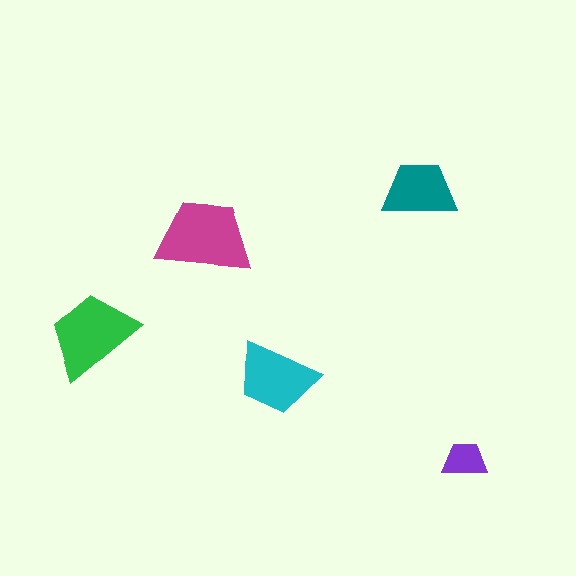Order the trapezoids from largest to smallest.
the magenta one, the green one, the cyan one, the teal one, the purple one.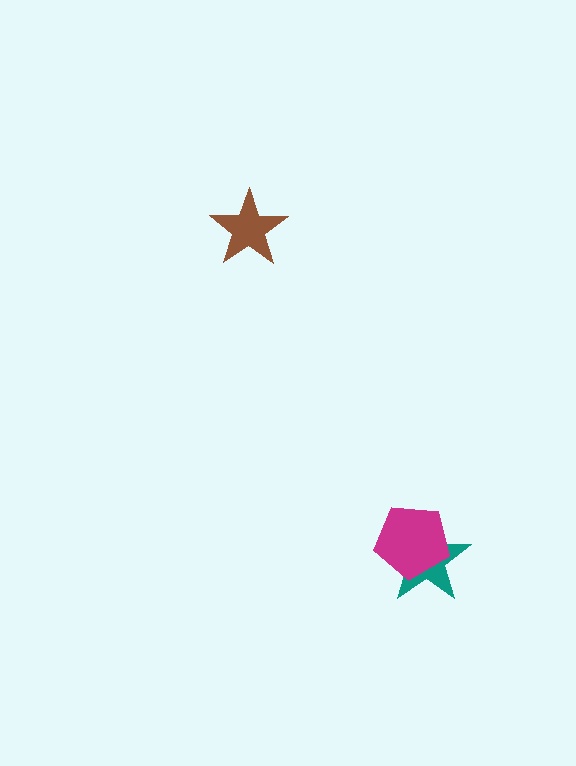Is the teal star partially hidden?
Yes, it is partially covered by another shape.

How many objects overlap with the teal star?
1 object overlaps with the teal star.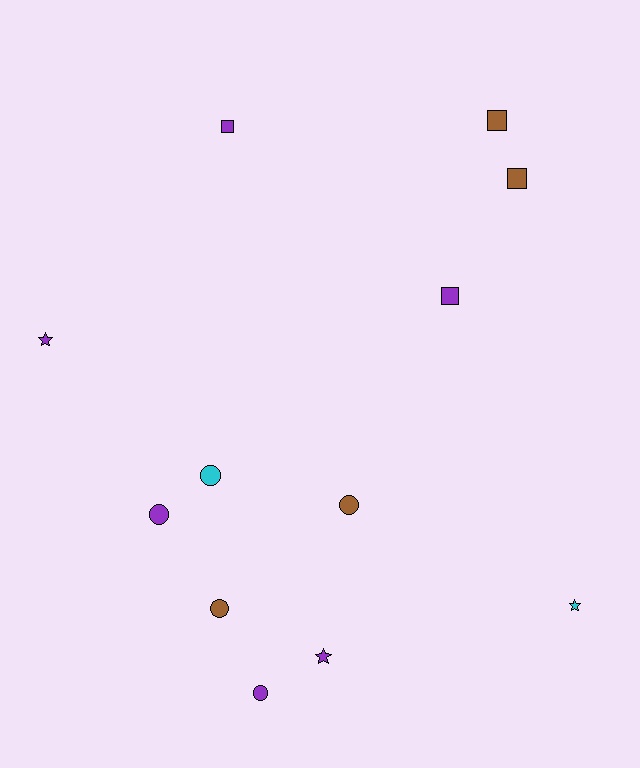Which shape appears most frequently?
Circle, with 5 objects.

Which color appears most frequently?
Purple, with 6 objects.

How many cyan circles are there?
There is 1 cyan circle.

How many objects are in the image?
There are 12 objects.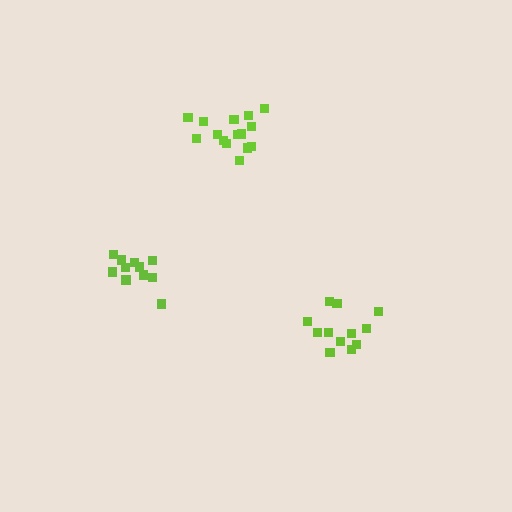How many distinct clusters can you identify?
There are 3 distinct clusters.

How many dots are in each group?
Group 1: 12 dots, Group 2: 15 dots, Group 3: 11 dots (38 total).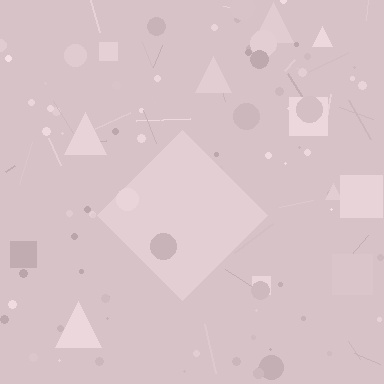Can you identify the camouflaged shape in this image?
The camouflaged shape is a diamond.